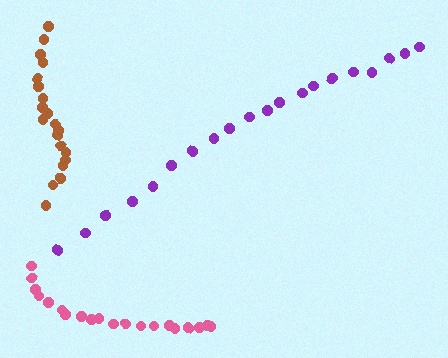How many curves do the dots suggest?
There are 3 distinct paths.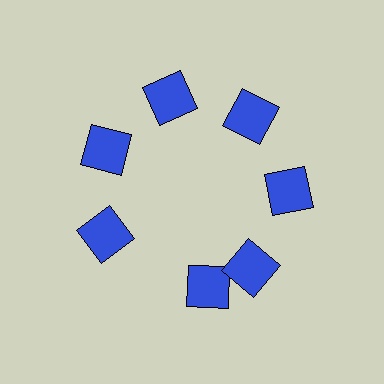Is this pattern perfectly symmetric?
No. The 7 blue squares are arranged in a ring, but one element near the 6 o'clock position is rotated out of alignment along the ring, breaking the 7-fold rotational symmetry.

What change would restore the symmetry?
The symmetry would be restored by rotating it back into even spacing with its neighbors so that all 7 squares sit at equal angles and equal distance from the center.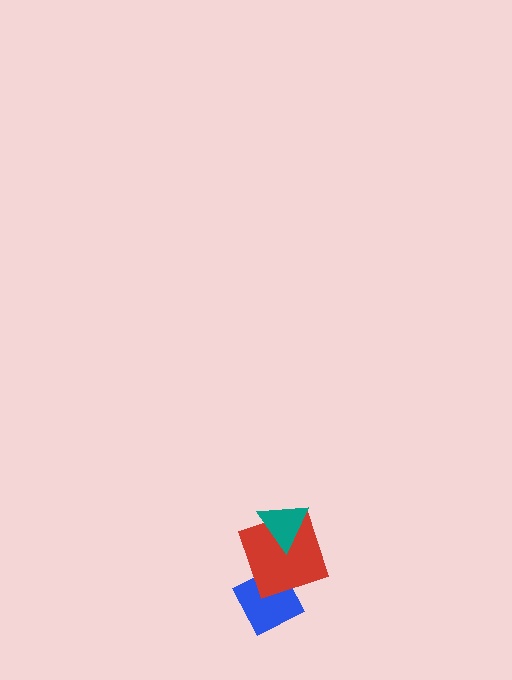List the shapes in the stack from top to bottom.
From top to bottom: the teal triangle, the red square, the blue diamond.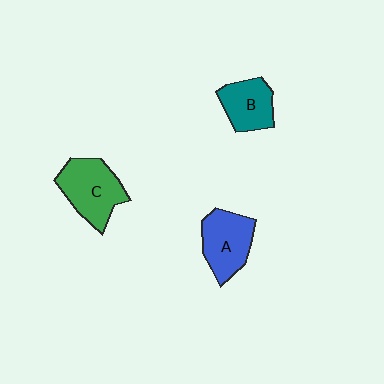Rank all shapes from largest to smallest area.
From largest to smallest: C (green), A (blue), B (teal).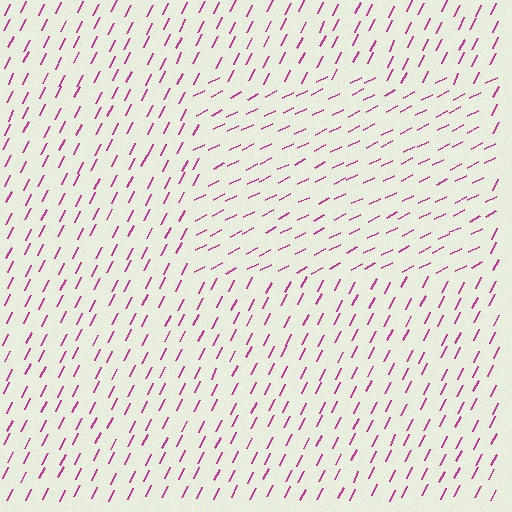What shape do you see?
I see a rectangle.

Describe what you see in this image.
The image is filled with small magenta line segments. A rectangle region in the image has lines oriented differently from the surrounding lines, creating a visible texture boundary.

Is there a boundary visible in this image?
Yes, there is a texture boundary formed by a change in line orientation.